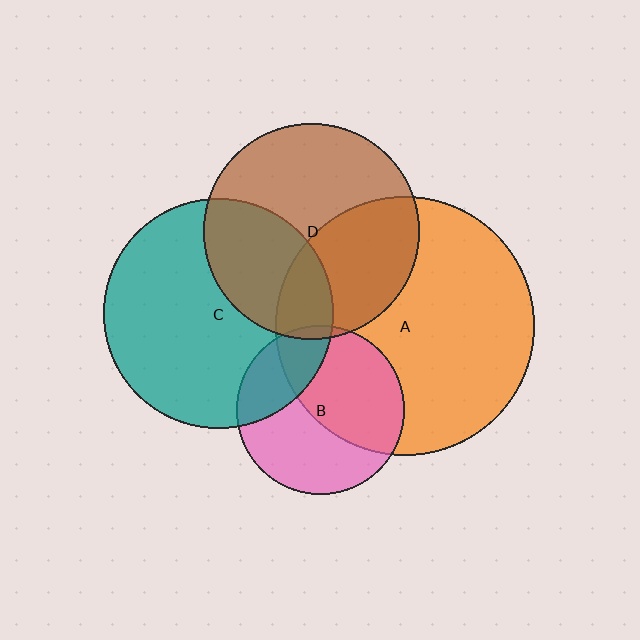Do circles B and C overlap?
Yes.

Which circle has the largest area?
Circle A (orange).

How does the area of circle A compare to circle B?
Approximately 2.4 times.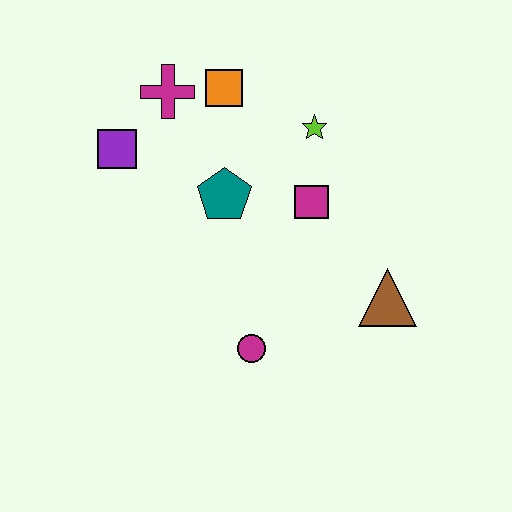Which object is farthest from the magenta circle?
The magenta cross is farthest from the magenta circle.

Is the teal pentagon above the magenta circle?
Yes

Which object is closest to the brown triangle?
The magenta square is closest to the brown triangle.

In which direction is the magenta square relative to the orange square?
The magenta square is below the orange square.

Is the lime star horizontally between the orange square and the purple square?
No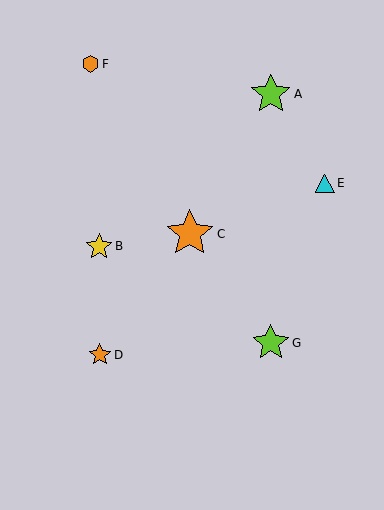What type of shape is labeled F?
Shape F is an orange hexagon.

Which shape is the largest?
The orange star (labeled C) is the largest.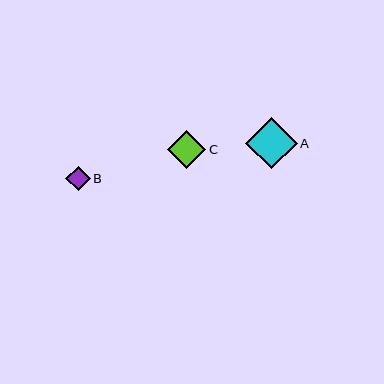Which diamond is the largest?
Diamond A is the largest with a size of approximately 52 pixels.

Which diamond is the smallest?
Diamond B is the smallest with a size of approximately 24 pixels.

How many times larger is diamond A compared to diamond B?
Diamond A is approximately 2.1 times the size of diamond B.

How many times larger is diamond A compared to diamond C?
Diamond A is approximately 1.4 times the size of diamond C.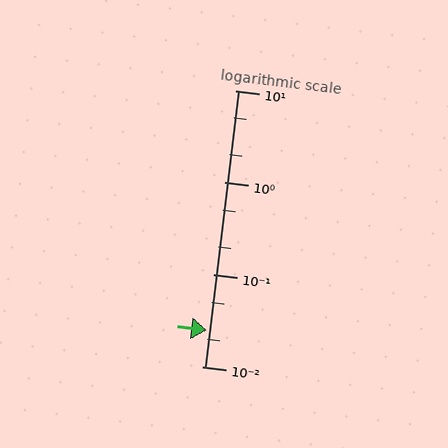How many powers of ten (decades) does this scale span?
The scale spans 3 decades, from 0.01 to 10.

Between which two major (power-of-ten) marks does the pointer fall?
The pointer is between 0.01 and 0.1.